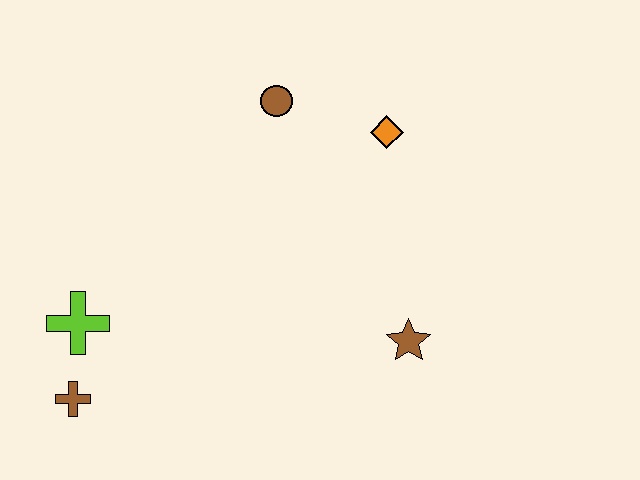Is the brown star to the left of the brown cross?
No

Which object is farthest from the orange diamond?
The brown cross is farthest from the orange diamond.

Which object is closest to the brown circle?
The orange diamond is closest to the brown circle.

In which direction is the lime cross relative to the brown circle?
The lime cross is below the brown circle.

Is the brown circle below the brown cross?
No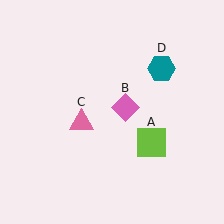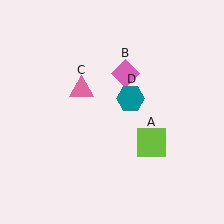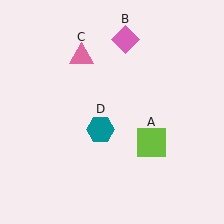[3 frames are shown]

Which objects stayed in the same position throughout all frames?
Lime square (object A) remained stationary.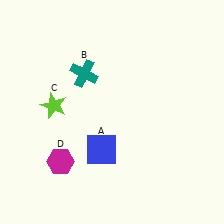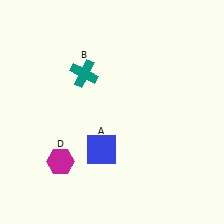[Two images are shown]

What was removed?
The lime star (C) was removed in Image 2.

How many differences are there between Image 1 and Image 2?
There is 1 difference between the two images.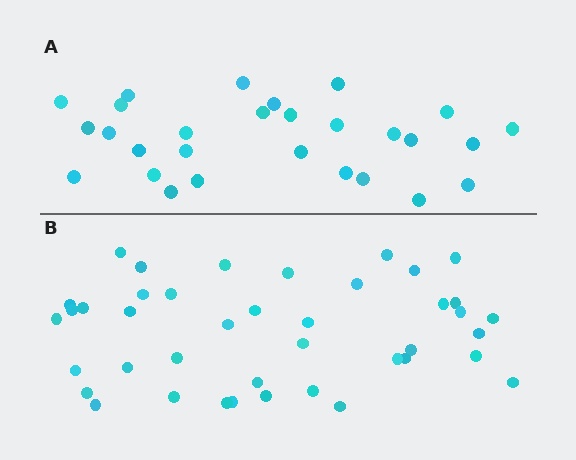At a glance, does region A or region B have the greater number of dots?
Region B (the bottom region) has more dots.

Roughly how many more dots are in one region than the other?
Region B has approximately 15 more dots than region A.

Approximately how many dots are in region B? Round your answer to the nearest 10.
About 40 dots. (The exact count is 41, which rounds to 40.)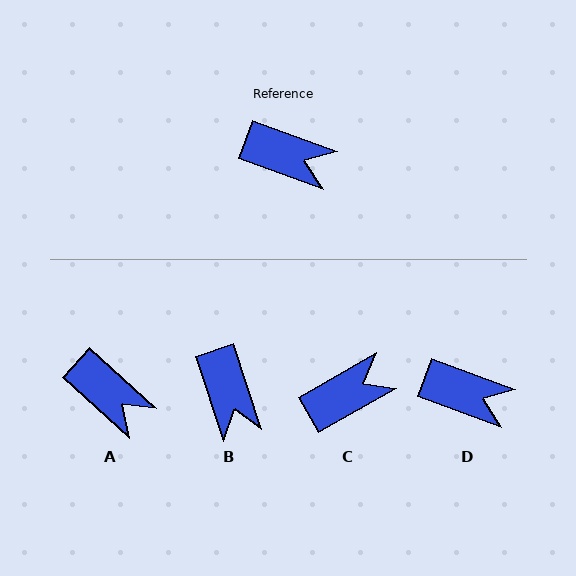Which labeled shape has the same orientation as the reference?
D.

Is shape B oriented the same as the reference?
No, it is off by about 52 degrees.